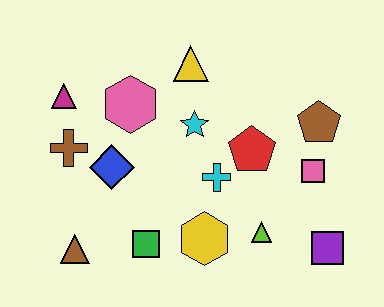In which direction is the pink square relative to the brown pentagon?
The pink square is below the brown pentagon.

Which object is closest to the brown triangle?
The green square is closest to the brown triangle.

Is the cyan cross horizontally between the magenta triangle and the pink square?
Yes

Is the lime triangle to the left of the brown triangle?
No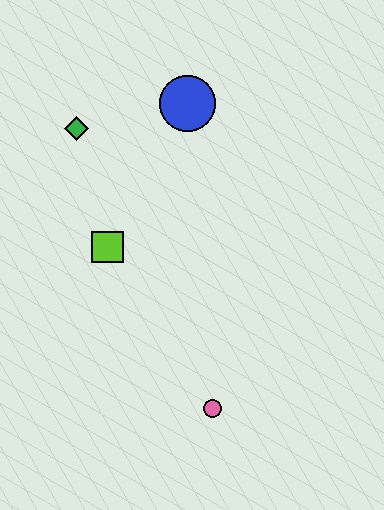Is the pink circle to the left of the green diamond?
No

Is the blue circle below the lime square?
No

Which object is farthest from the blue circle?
The pink circle is farthest from the blue circle.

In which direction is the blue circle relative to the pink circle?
The blue circle is above the pink circle.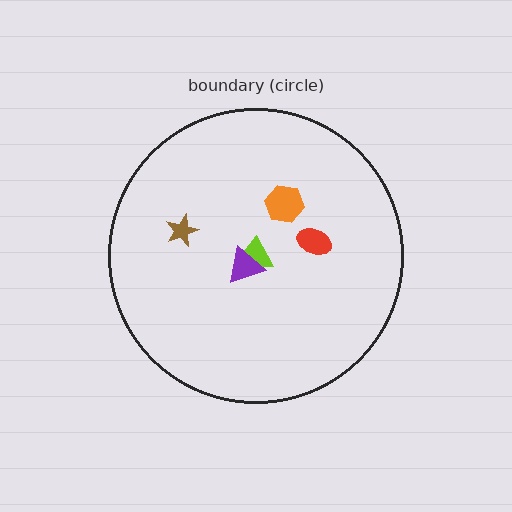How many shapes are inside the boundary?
5 inside, 0 outside.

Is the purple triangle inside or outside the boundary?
Inside.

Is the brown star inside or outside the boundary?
Inside.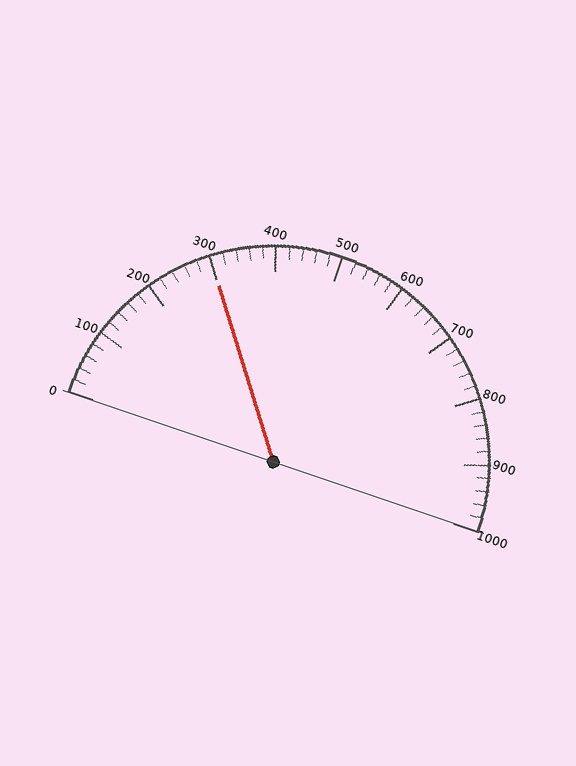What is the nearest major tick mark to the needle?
The nearest major tick mark is 300.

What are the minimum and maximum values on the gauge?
The gauge ranges from 0 to 1000.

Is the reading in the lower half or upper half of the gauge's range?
The reading is in the lower half of the range (0 to 1000).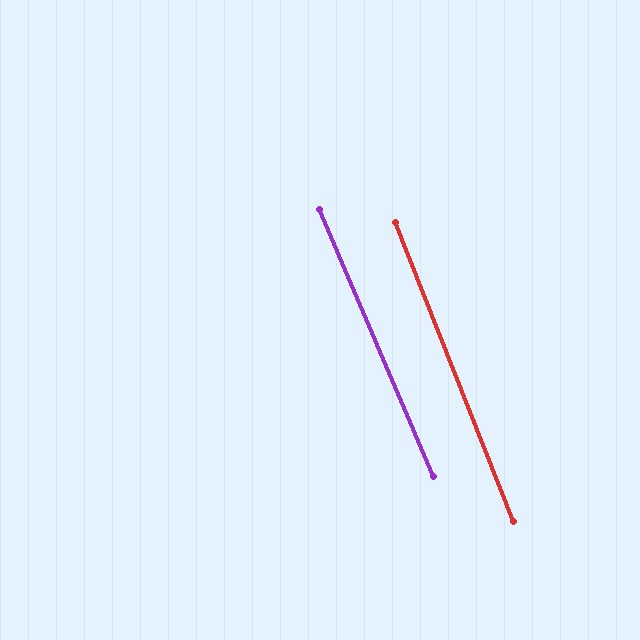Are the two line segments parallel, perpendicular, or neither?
Parallel — their directions differ by only 1.4°.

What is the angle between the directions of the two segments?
Approximately 1 degree.